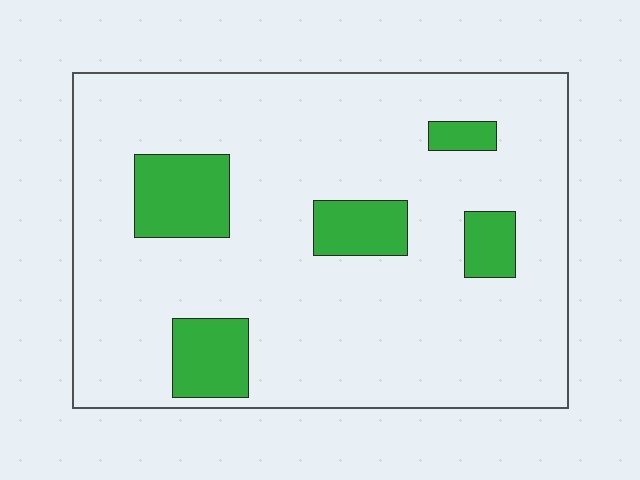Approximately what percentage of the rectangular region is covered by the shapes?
Approximately 15%.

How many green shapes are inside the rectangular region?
5.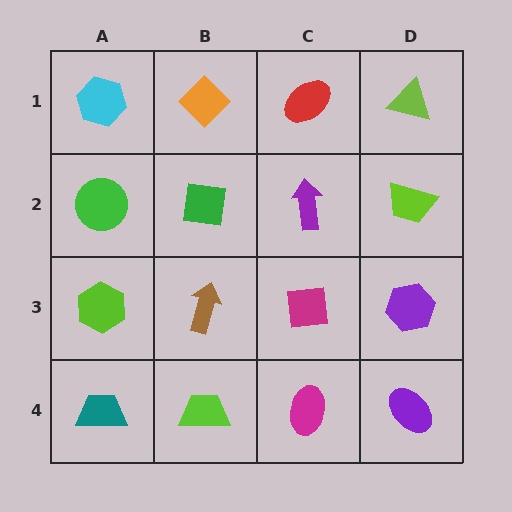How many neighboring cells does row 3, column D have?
3.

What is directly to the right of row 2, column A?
A green square.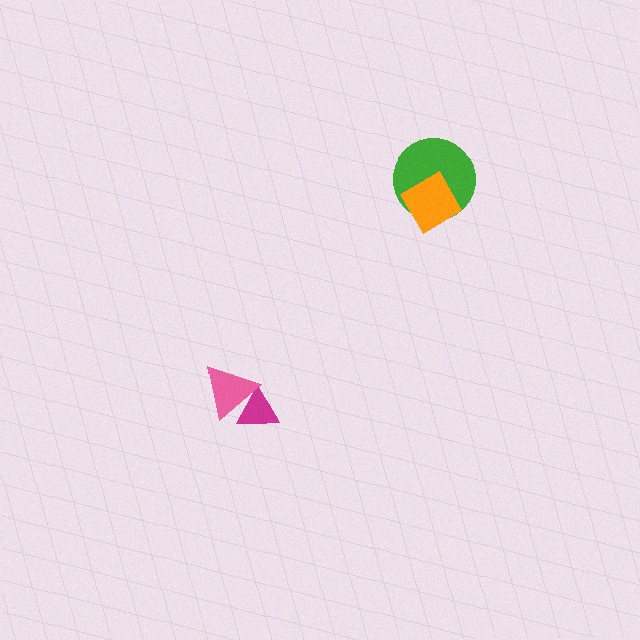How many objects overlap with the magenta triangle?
1 object overlaps with the magenta triangle.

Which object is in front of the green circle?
The orange diamond is in front of the green circle.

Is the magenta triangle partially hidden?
Yes, it is partially covered by another shape.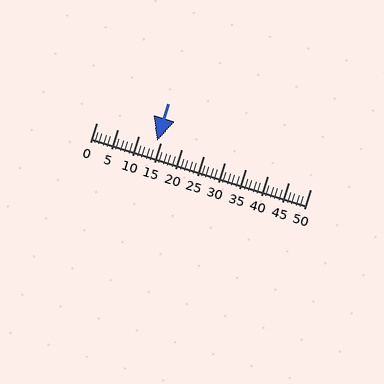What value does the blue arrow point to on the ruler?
The blue arrow points to approximately 14.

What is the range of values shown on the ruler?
The ruler shows values from 0 to 50.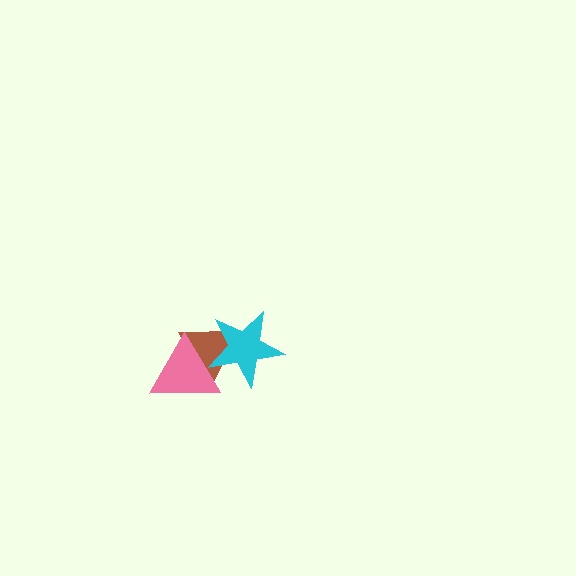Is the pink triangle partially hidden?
No, no other shape covers it.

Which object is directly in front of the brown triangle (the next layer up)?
The cyan star is directly in front of the brown triangle.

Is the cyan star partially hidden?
Yes, it is partially covered by another shape.